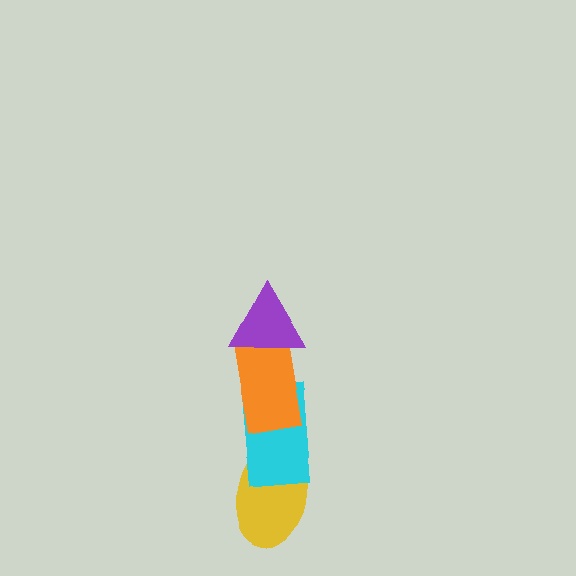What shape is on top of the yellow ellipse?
The cyan rectangle is on top of the yellow ellipse.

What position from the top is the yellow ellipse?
The yellow ellipse is 4th from the top.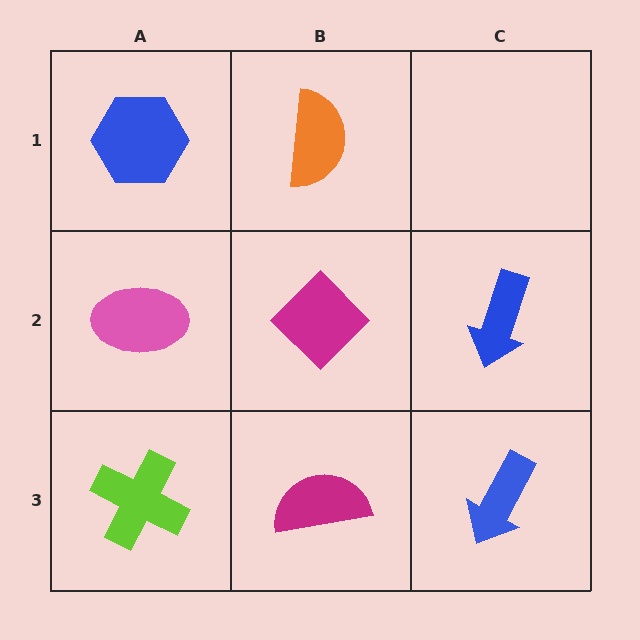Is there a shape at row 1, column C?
No, that cell is empty.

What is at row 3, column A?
A lime cross.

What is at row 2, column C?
A blue arrow.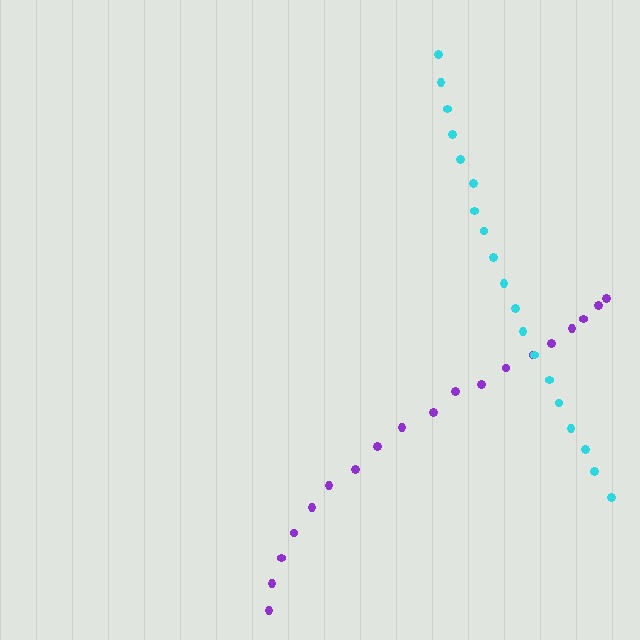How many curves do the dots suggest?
There are 2 distinct paths.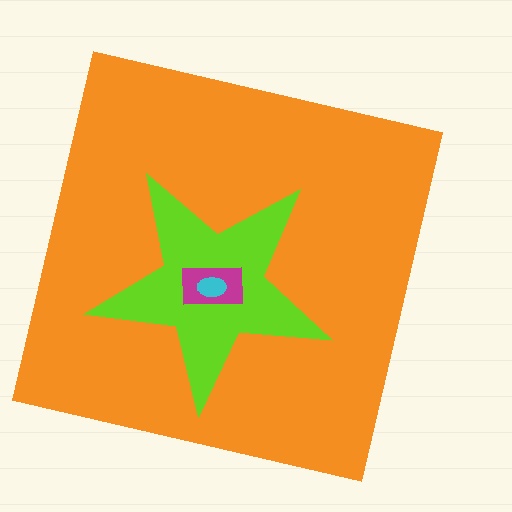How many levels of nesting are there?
4.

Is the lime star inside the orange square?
Yes.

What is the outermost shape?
The orange square.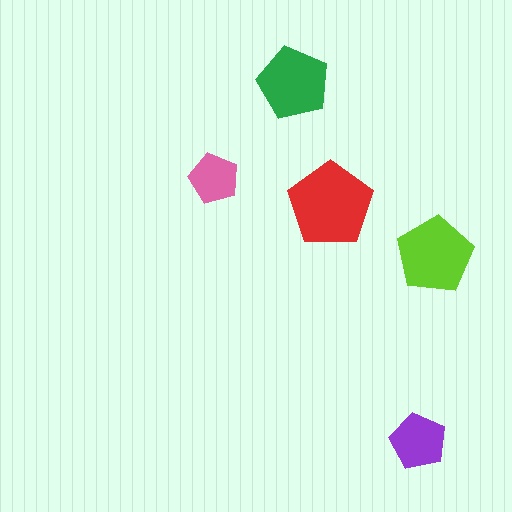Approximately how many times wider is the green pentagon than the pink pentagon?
About 1.5 times wider.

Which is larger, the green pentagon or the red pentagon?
The red one.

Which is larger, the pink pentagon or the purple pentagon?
The purple one.